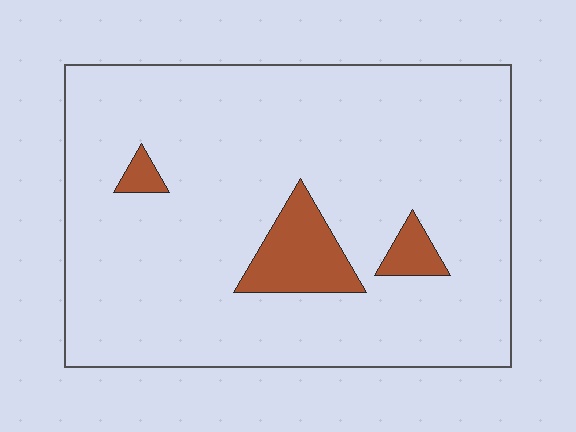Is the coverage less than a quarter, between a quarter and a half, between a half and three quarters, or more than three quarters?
Less than a quarter.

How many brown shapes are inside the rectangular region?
3.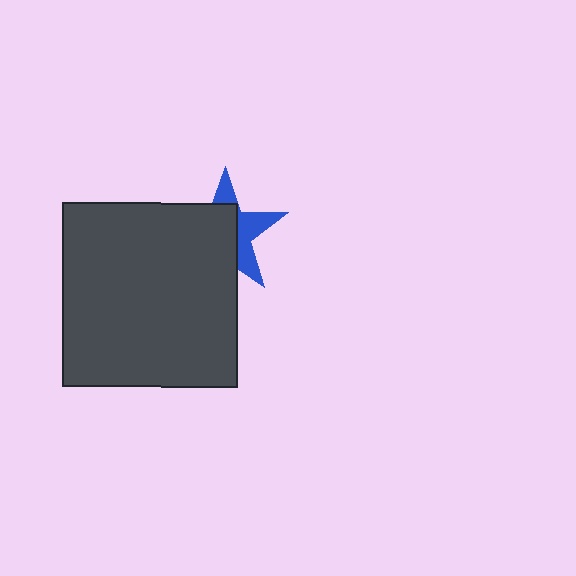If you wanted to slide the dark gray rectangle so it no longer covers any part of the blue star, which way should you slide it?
Slide it toward the lower-left — that is the most direct way to separate the two shapes.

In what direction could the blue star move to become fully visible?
The blue star could move toward the upper-right. That would shift it out from behind the dark gray rectangle entirely.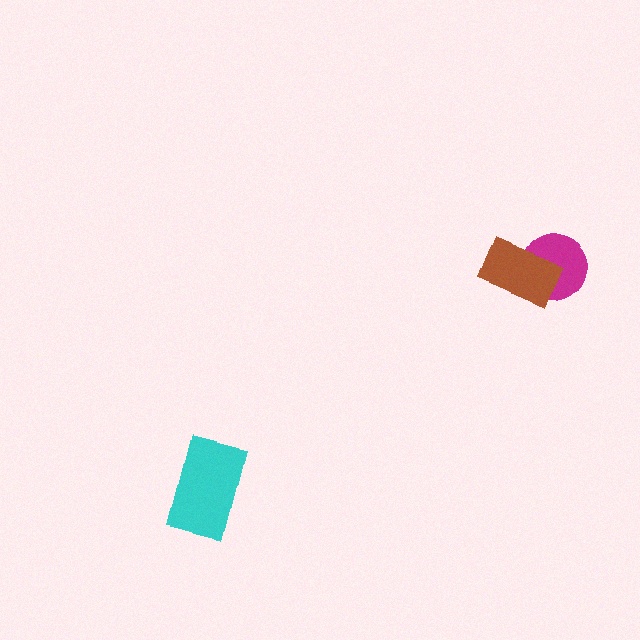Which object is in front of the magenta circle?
The brown rectangle is in front of the magenta circle.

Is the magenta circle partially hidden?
Yes, it is partially covered by another shape.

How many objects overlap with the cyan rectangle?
0 objects overlap with the cyan rectangle.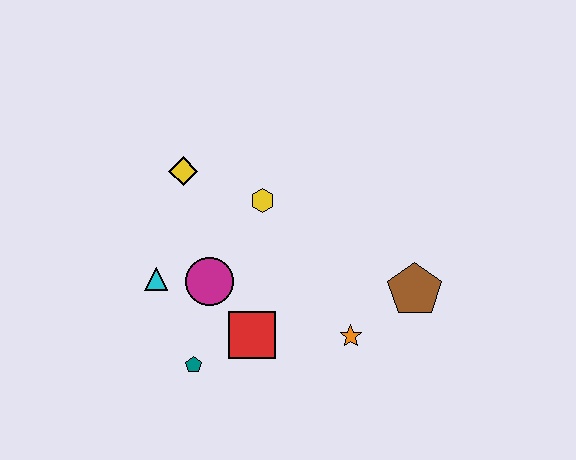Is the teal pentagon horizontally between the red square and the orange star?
No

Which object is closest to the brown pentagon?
The orange star is closest to the brown pentagon.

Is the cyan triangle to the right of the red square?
No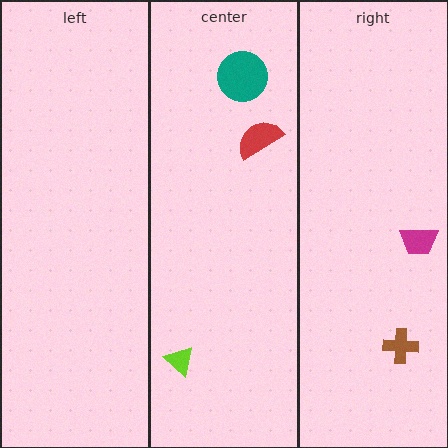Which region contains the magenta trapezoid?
The right region.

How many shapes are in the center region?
3.